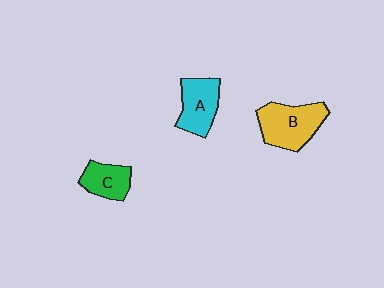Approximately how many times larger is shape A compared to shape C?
Approximately 1.3 times.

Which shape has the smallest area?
Shape C (green).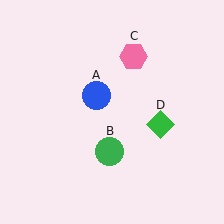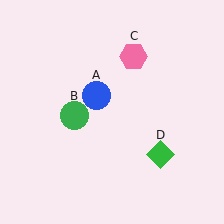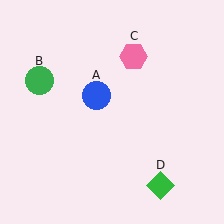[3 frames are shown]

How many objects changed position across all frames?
2 objects changed position: green circle (object B), green diamond (object D).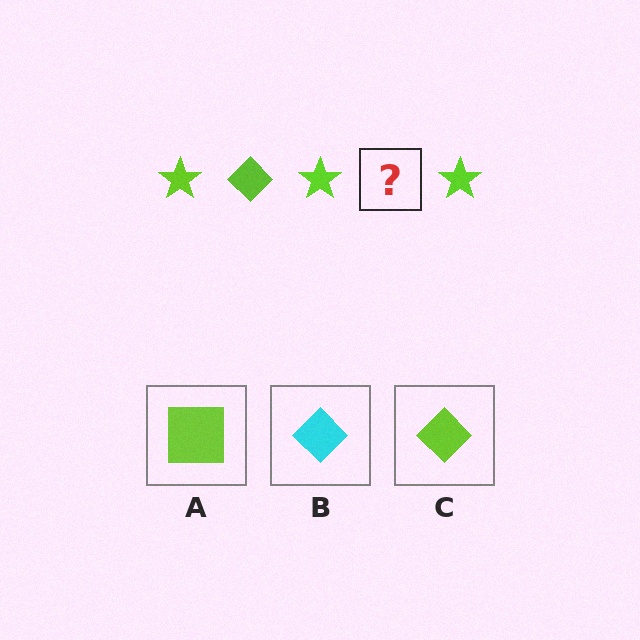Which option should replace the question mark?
Option C.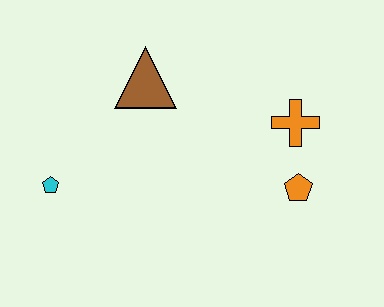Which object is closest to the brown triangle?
The cyan pentagon is closest to the brown triangle.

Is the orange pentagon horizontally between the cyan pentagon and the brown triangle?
No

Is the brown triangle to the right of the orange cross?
No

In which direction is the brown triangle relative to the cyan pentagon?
The brown triangle is above the cyan pentagon.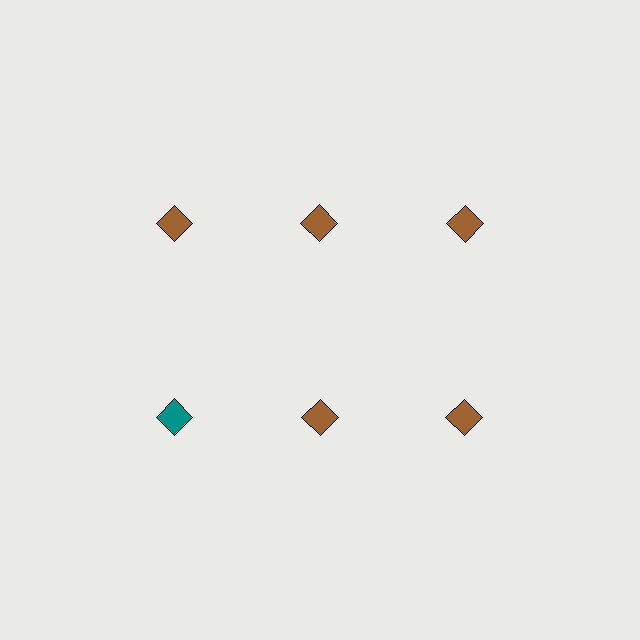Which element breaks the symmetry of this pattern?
The teal diamond in the second row, leftmost column breaks the symmetry. All other shapes are brown diamonds.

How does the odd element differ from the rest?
It has a different color: teal instead of brown.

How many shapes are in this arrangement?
There are 6 shapes arranged in a grid pattern.